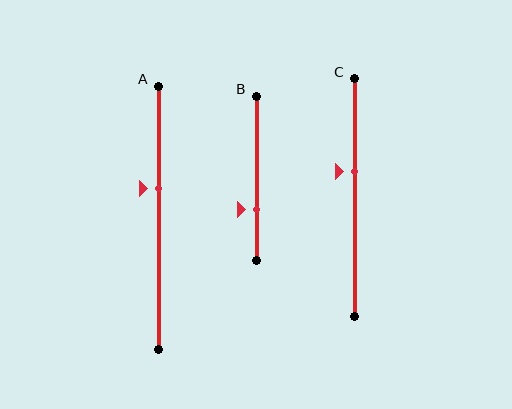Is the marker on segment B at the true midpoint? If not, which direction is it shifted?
No, the marker on segment B is shifted downward by about 19% of the segment length.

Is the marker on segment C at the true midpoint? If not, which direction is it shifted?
No, the marker on segment C is shifted upward by about 11% of the segment length.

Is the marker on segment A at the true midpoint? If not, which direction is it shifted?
No, the marker on segment A is shifted upward by about 11% of the segment length.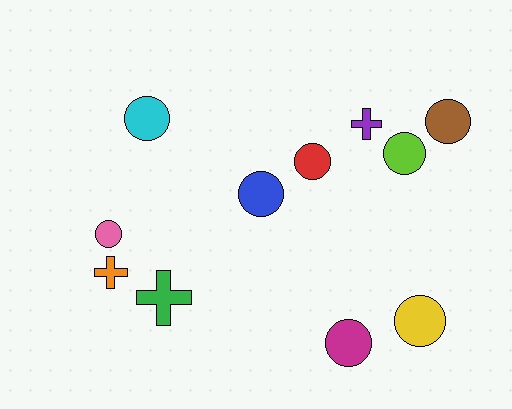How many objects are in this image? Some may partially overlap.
There are 11 objects.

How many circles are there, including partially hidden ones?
There are 8 circles.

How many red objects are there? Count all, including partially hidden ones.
There is 1 red object.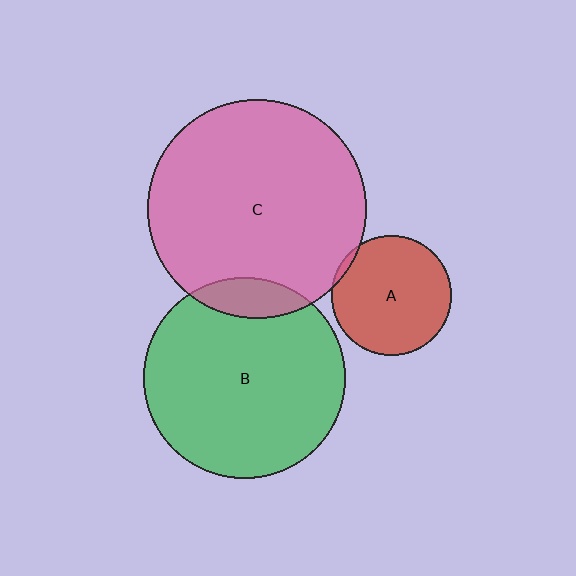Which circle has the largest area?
Circle C (pink).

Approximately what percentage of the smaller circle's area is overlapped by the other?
Approximately 10%.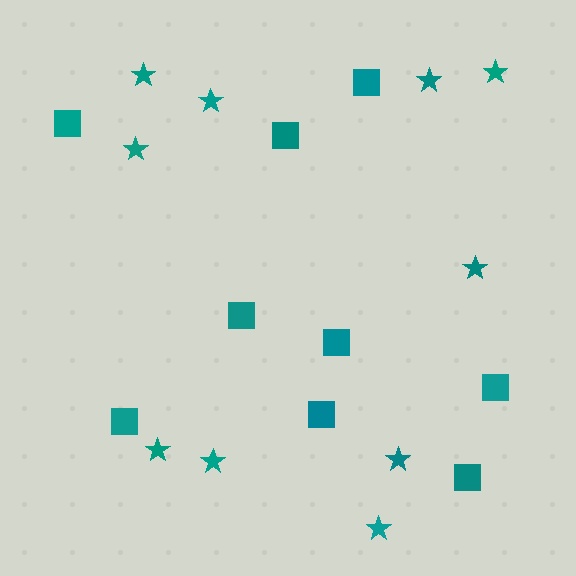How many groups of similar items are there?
There are 2 groups: one group of stars (10) and one group of squares (9).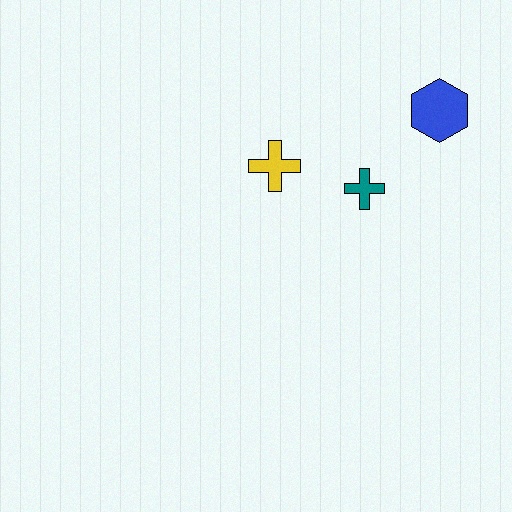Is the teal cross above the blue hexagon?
No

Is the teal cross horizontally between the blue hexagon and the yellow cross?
Yes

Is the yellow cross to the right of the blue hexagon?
No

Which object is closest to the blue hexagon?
The teal cross is closest to the blue hexagon.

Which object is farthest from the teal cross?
The blue hexagon is farthest from the teal cross.